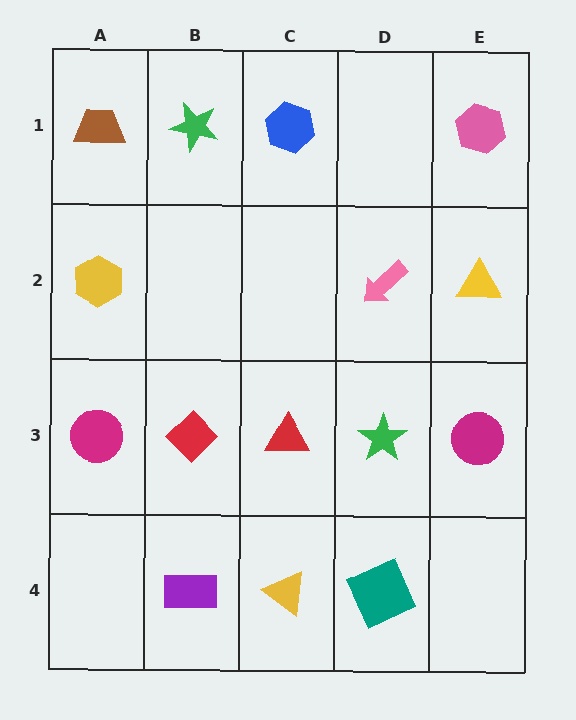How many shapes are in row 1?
4 shapes.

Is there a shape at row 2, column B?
No, that cell is empty.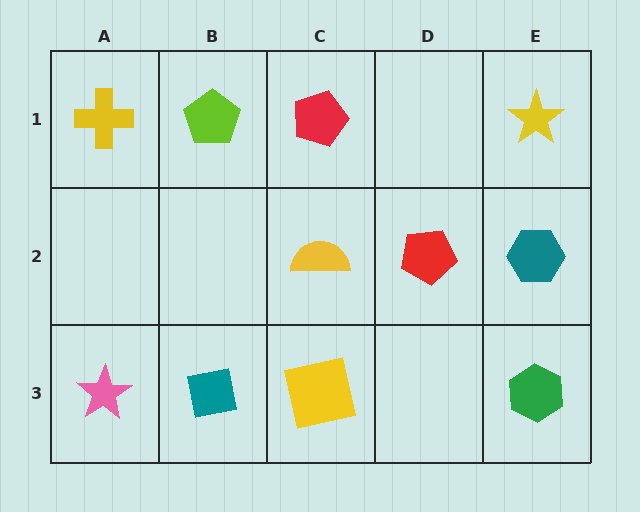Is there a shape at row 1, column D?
No, that cell is empty.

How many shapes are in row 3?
4 shapes.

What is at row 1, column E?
A yellow star.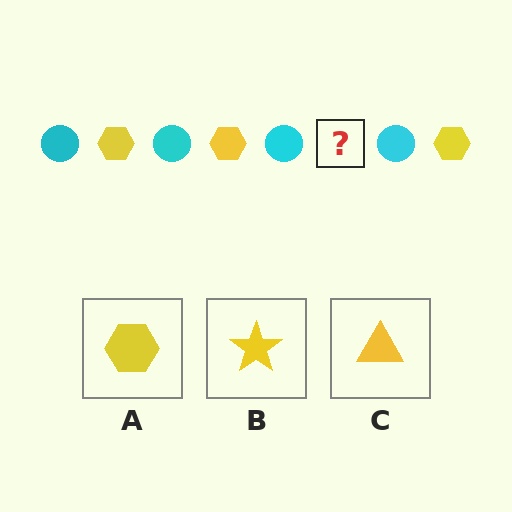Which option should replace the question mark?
Option A.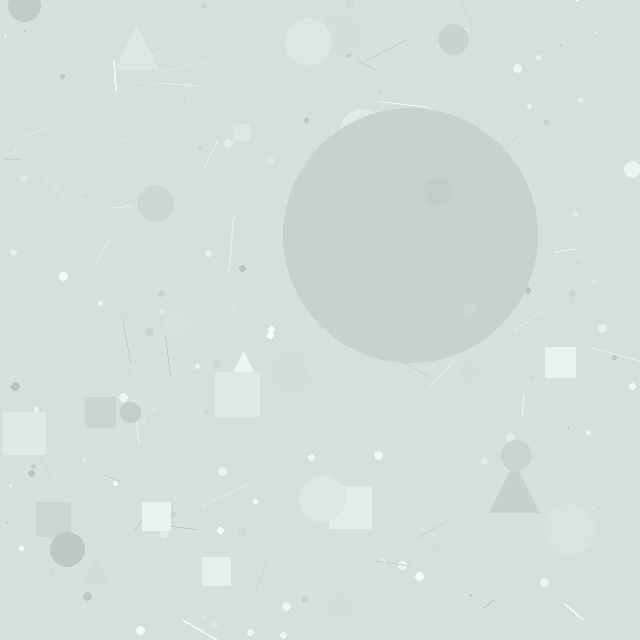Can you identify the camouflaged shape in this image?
The camouflaged shape is a circle.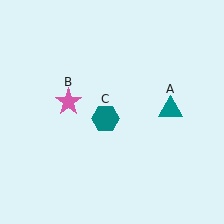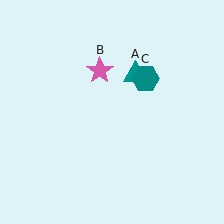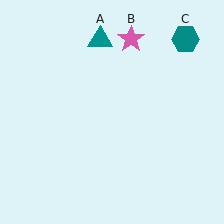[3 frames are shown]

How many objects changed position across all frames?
3 objects changed position: teal triangle (object A), pink star (object B), teal hexagon (object C).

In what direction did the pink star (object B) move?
The pink star (object B) moved up and to the right.